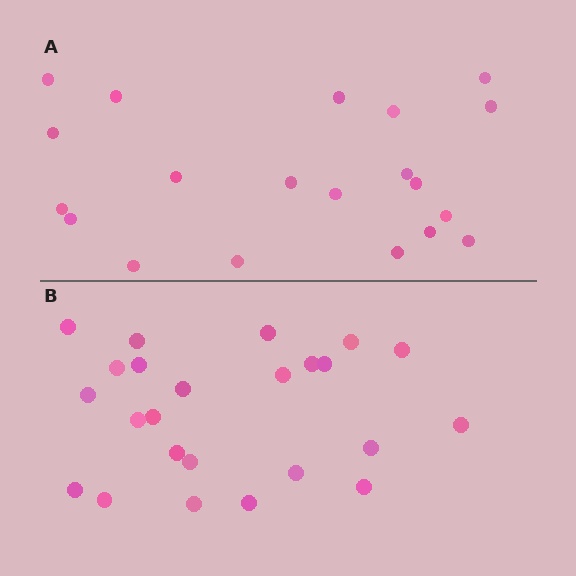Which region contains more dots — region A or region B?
Region B (the bottom region) has more dots.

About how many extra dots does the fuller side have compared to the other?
Region B has about 4 more dots than region A.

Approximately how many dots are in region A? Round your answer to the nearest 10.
About 20 dots.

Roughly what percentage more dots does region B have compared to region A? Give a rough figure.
About 20% more.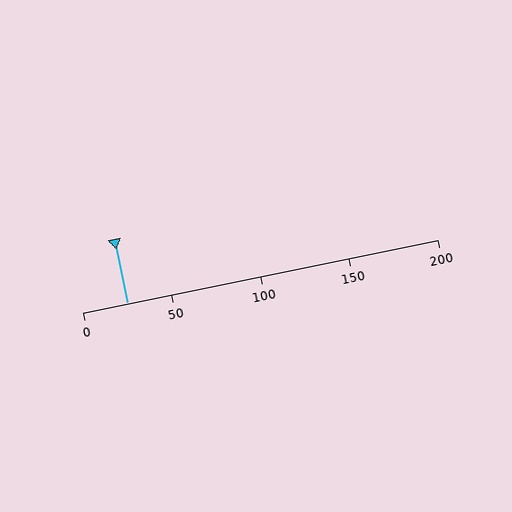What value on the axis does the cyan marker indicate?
The marker indicates approximately 25.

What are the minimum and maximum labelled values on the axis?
The axis runs from 0 to 200.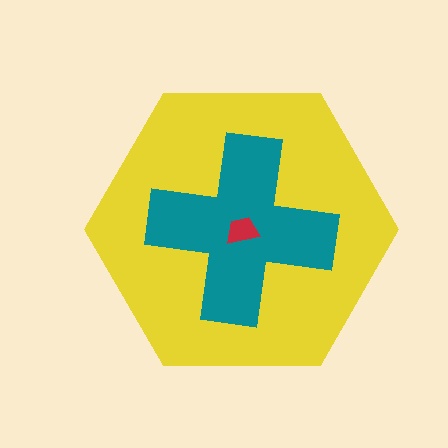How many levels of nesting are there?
3.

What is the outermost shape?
The yellow hexagon.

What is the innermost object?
The red trapezoid.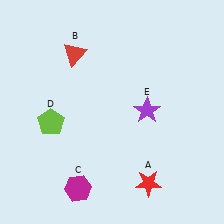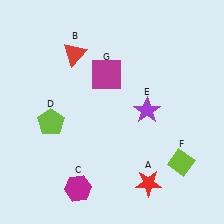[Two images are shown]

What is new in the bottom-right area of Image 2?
A lime diamond (F) was added in the bottom-right area of Image 2.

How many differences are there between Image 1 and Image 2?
There are 2 differences between the two images.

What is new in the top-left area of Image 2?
A magenta square (G) was added in the top-left area of Image 2.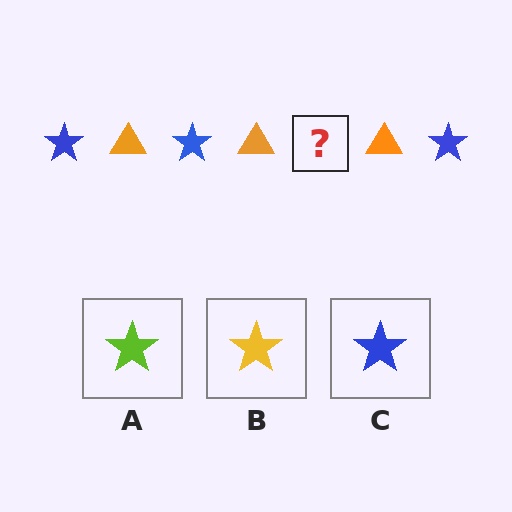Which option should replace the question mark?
Option C.